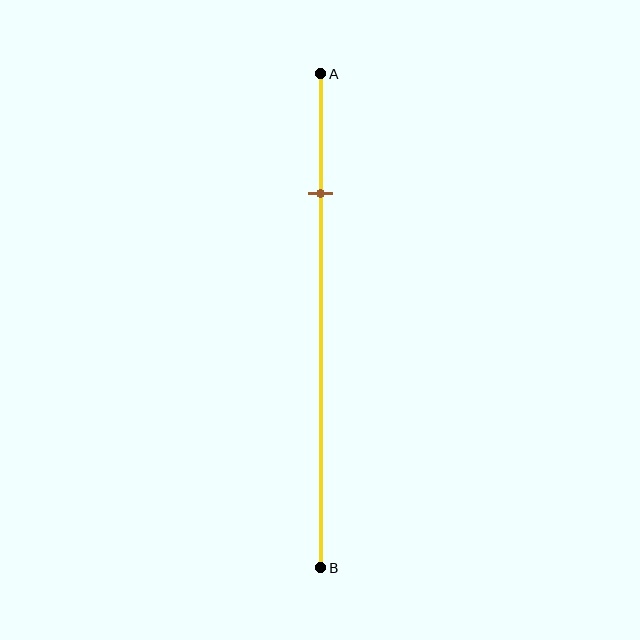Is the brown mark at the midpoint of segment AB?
No, the mark is at about 25% from A, not at the 50% midpoint.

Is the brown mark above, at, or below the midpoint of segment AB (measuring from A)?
The brown mark is above the midpoint of segment AB.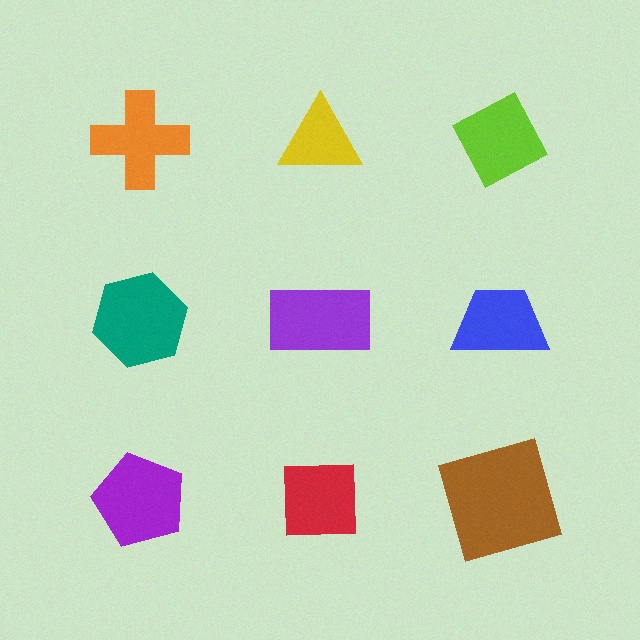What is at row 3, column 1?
A purple pentagon.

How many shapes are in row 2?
3 shapes.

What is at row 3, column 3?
A brown square.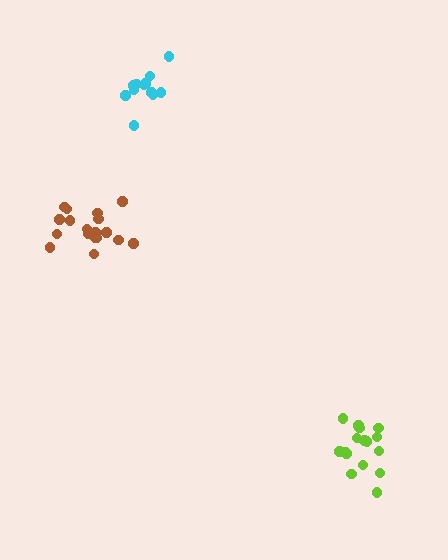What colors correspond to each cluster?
The clusters are colored: brown, lime, cyan.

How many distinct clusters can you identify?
There are 3 distinct clusters.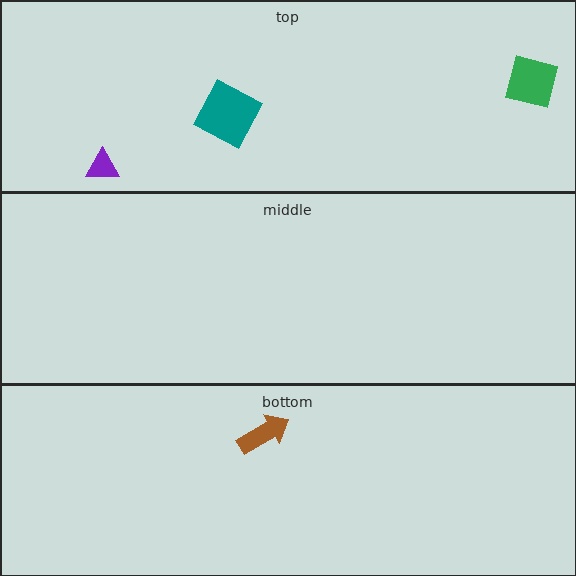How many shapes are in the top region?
3.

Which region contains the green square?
The top region.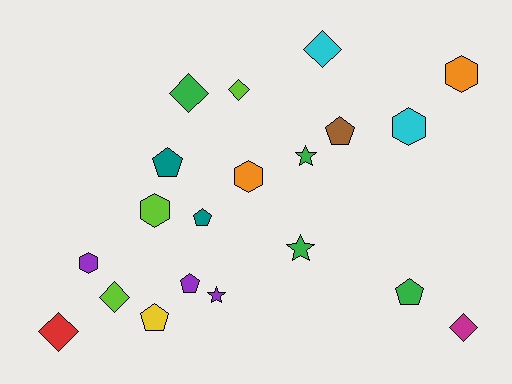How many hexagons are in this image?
There are 5 hexagons.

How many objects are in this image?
There are 20 objects.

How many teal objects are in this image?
There are 2 teal objects.